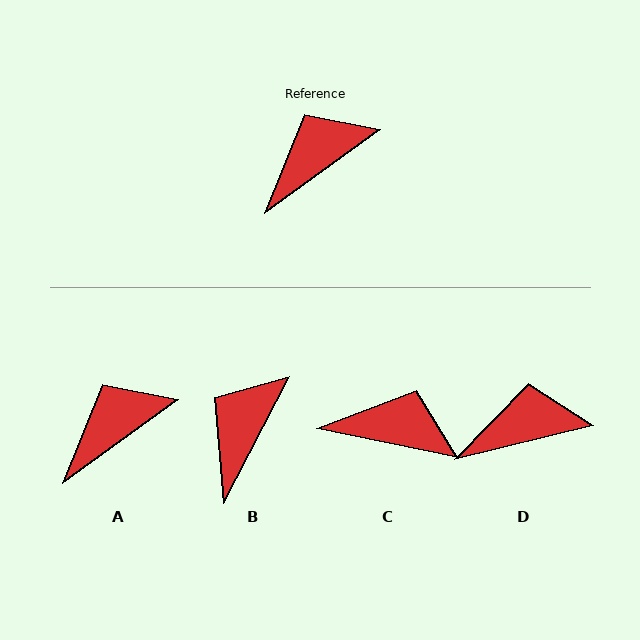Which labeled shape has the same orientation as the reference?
A.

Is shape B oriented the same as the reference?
No, it is off by about 27 degrees.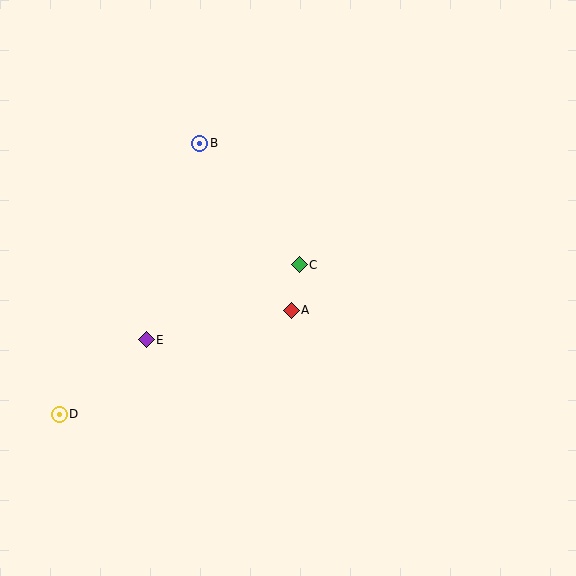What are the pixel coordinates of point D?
Point D is at (59, 414).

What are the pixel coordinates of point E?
Point E is at (146, 340).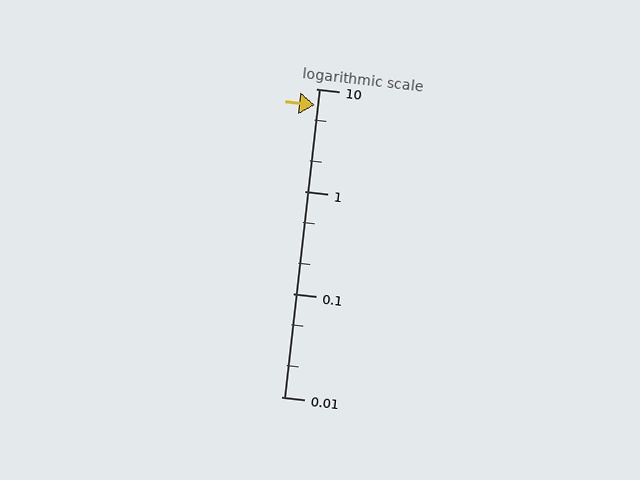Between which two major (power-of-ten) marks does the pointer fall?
The pointer is between 1 and 10.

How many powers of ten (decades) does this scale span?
The scale spans 3 decades, from 0.01 to 10.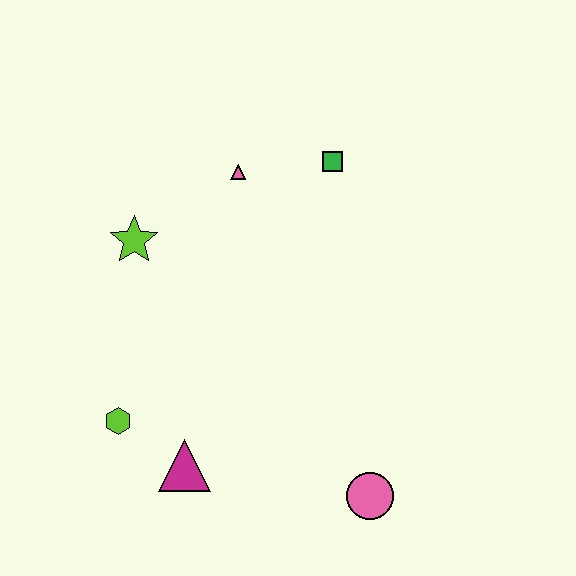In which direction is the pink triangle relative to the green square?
The pink triangle is to the left of the green square.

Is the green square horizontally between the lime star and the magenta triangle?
No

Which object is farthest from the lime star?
The pink circle is farthest from the lime star.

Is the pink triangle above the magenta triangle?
Yes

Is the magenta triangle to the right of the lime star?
Yes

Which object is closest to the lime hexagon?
The magenta triangle is closest to the lime hexagon.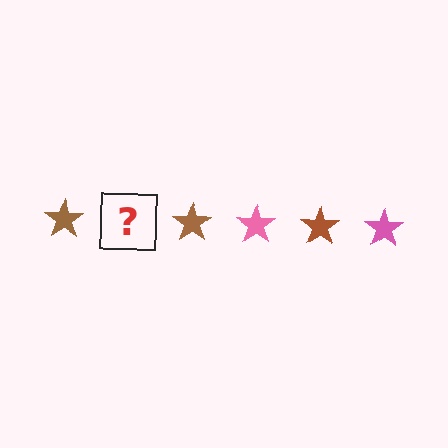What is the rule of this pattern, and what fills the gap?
The rule is that the pattern cycles through brown, pink stars. The gap should be filled with a pink star.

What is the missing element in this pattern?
The missing element is a pink star.